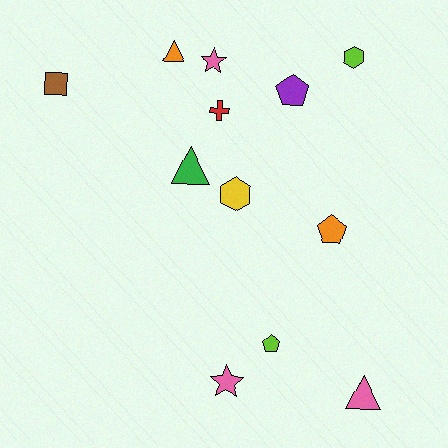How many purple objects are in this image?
There is 1 purple object.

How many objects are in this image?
There are 12 objects.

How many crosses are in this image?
There is 1 cross.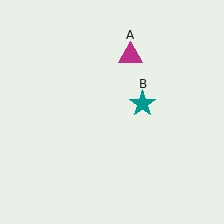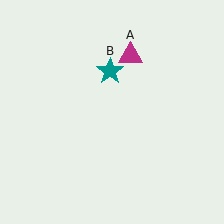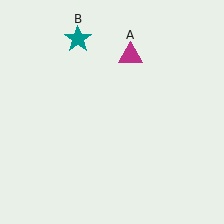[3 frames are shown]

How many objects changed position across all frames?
1 object changed position: teal star (object B).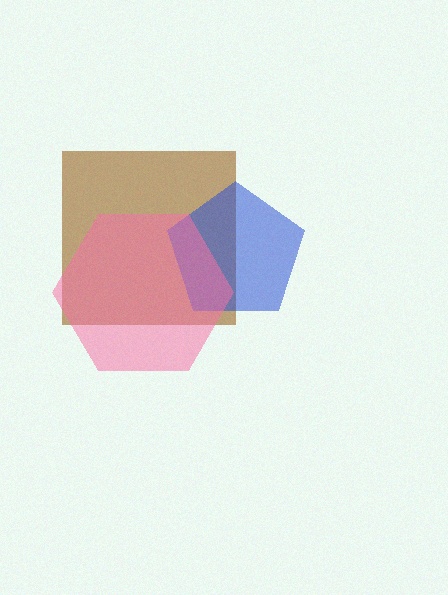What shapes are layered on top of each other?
The layered shapes are: a brown square, a blue pentagon, a pink hexagon.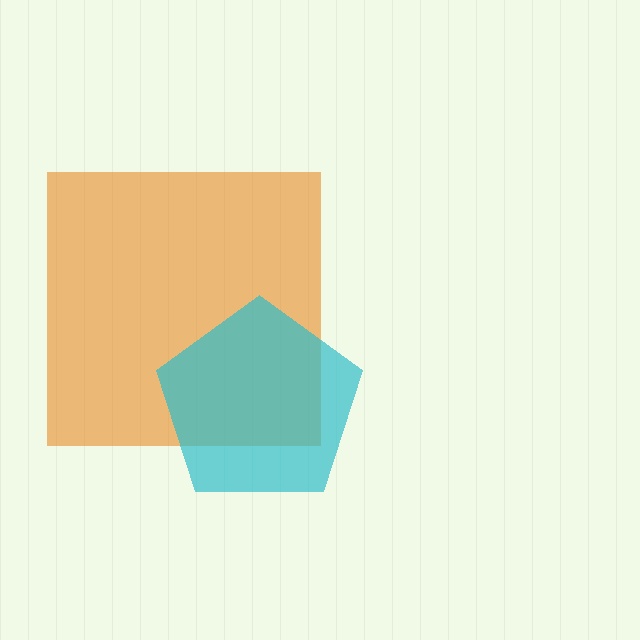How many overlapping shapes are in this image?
There are 2 overlapping shapes in the image.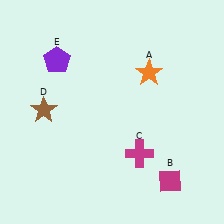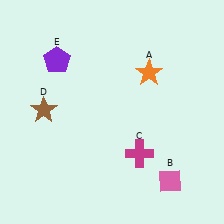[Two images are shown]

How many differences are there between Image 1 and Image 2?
There is 1 difference between the two images.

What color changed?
The diamond (B) changed from magenta in Image 1 to pink in Image 2.